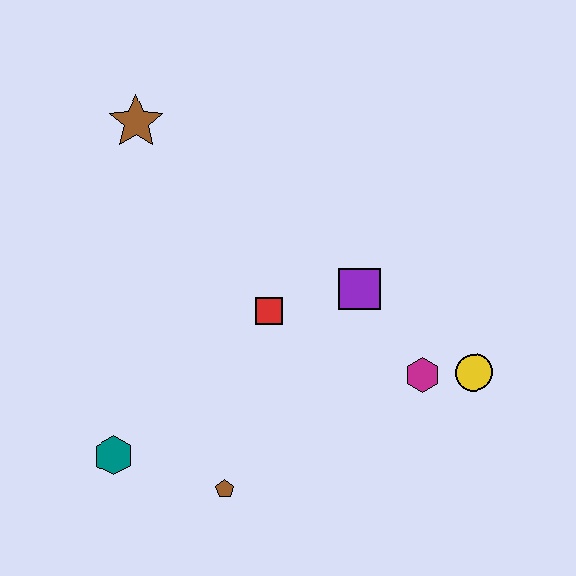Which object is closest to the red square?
The purple square is closest to the red square.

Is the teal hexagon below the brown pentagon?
No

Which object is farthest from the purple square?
The teal hexagon is farthest from the purple square.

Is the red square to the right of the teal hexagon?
Yes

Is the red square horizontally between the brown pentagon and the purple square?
Yes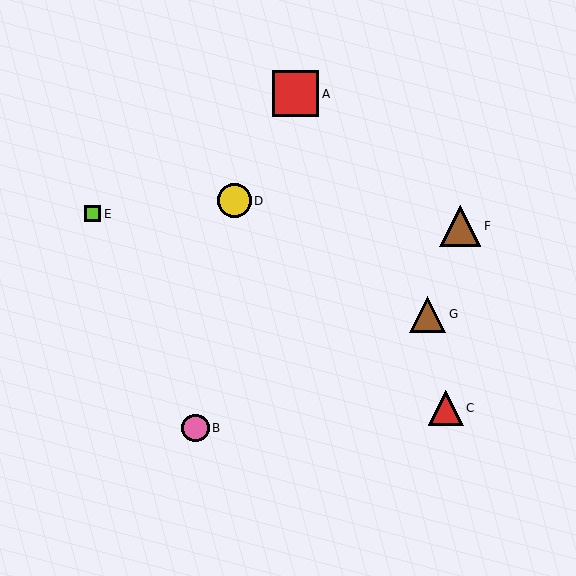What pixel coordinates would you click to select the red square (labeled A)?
Click at (296, 94) to select the red square A.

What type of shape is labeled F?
Shape F is a brown triangle.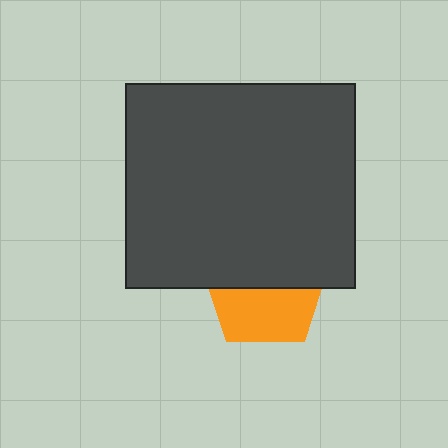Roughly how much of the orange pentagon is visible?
About half of it is visible (roughly 47%).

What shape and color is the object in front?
The object in front is a dark gray rectangle.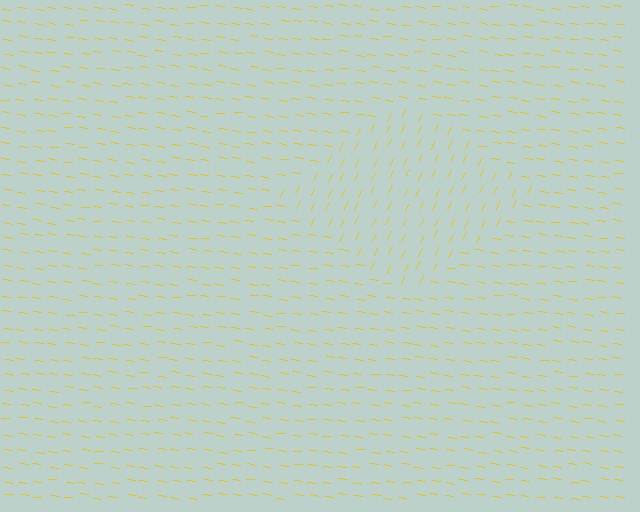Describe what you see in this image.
The image is filled with small yellow line segments. A diamond region in the image has lines oriented differently from the surrounding lines, creating a visible texture boundary.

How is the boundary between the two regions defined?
The boundary is defined purely by a change in line orientation (approximately 69 degrees difference). All lines are the same color and thickness.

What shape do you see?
I see a diamond.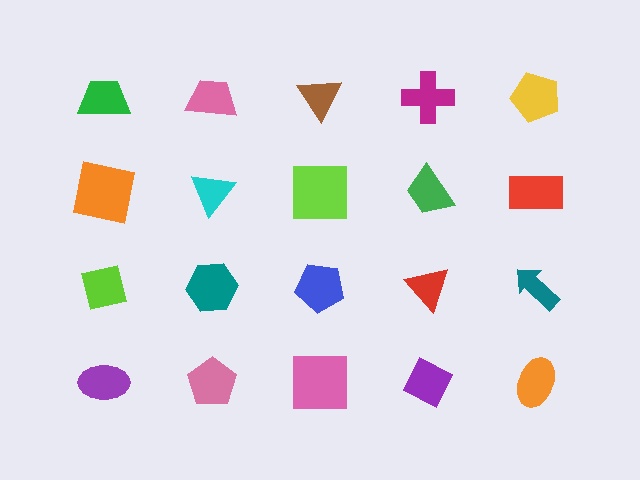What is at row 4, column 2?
A pink pentagon.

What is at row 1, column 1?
A green trapezoid.